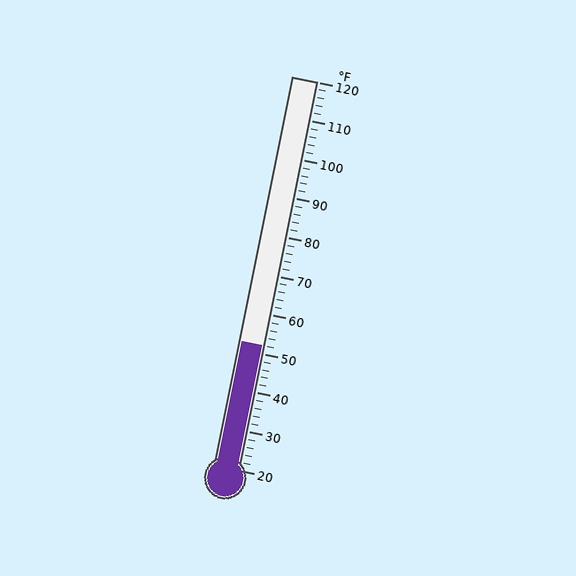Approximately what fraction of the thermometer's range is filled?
The thermometer is filled to approximately 30% of its range.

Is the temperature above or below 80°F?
The temperature is below 80°F.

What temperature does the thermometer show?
The thermometer shows approximately 52°F.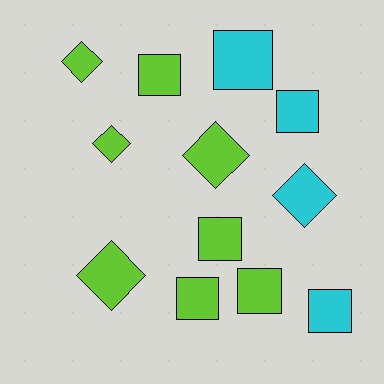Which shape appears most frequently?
Square, with 7 objects.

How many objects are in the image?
There are 12 objects.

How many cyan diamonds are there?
There is 1 cyan diamond.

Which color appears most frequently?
Lime, with 8 objects.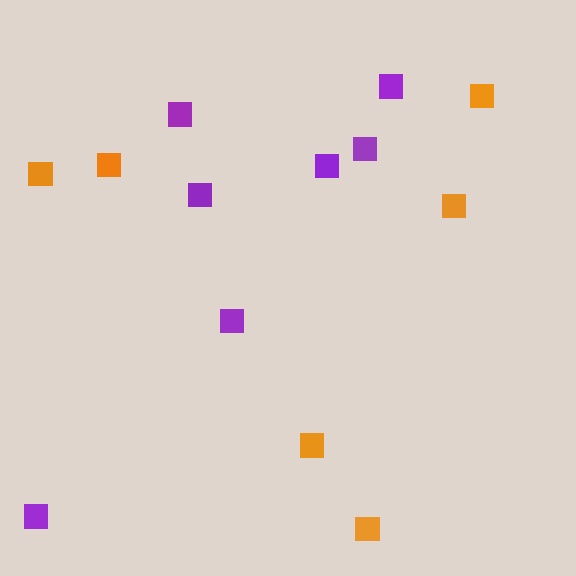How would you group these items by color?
There are 2 groups: one group of orange squares (6) and one group of purple squares (7).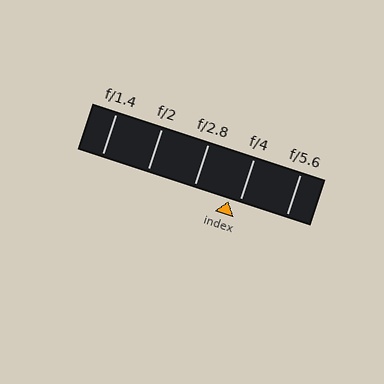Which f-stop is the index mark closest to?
The index mark is closest to f/4.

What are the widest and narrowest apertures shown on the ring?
The widest aperture shown is f/1.4 and the narrowest is f/5.6.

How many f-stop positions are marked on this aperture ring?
There are 5 f-stop positions marked.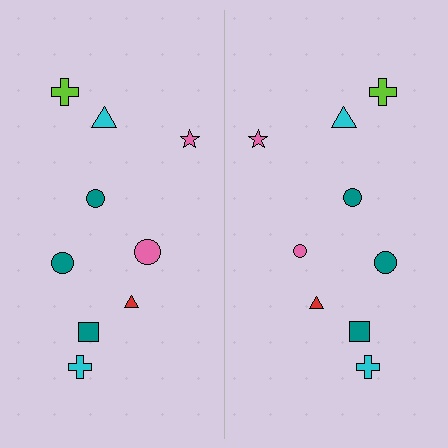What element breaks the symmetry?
The pink circle on the right side has a different size than its mirror counterpart.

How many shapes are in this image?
There are 18 shapes in this image.